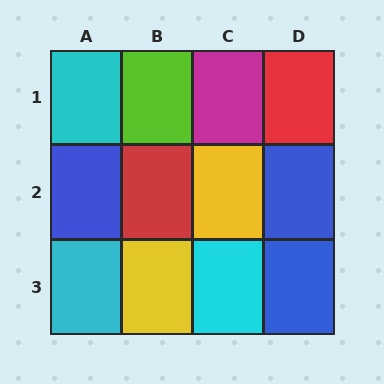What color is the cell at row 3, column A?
Cyan.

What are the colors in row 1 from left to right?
Cyan, lime, magenta, red.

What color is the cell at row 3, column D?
Blue.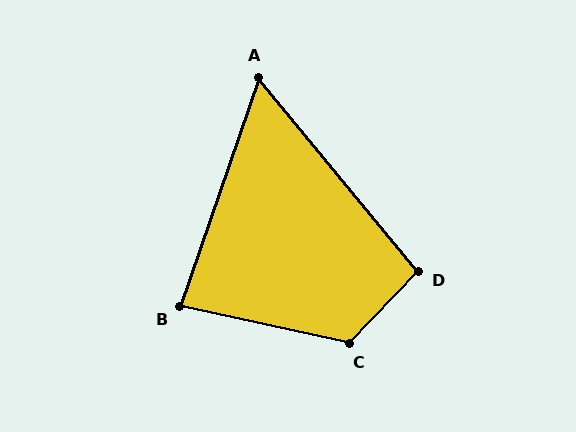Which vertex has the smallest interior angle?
A, at approximately 59 degrees.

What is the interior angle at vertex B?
Approximately 83 degrees (acute).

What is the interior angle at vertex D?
Approximately 97 degrees (obtuse).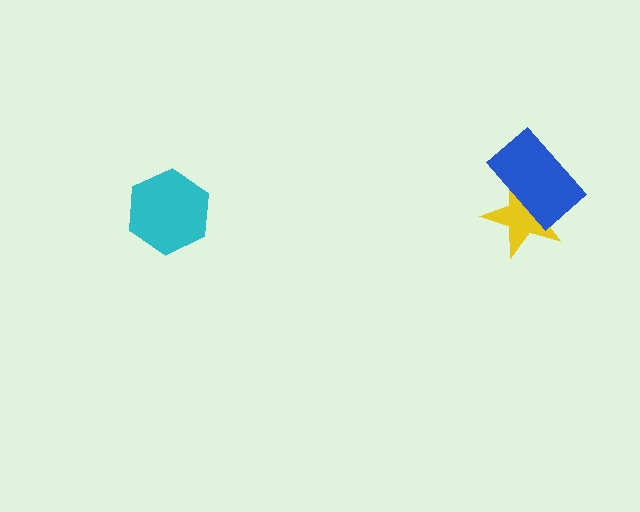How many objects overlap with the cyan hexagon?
0 objects overlap with the cyan hexagon.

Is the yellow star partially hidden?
Yes, it is partially covered by another shape.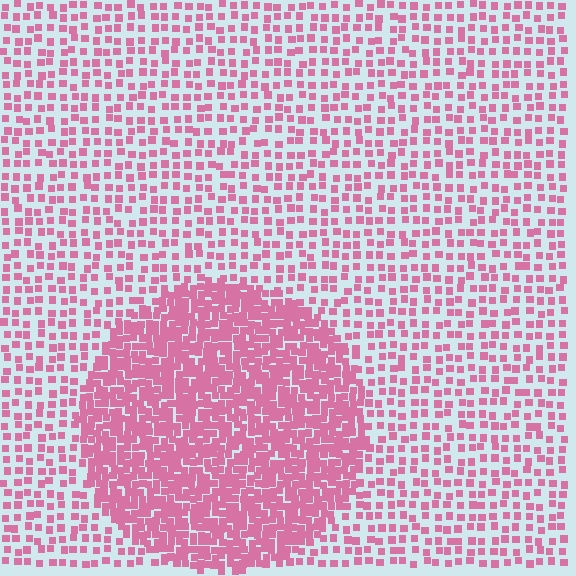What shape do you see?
I see a circle.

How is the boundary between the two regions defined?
The boundary is defined by a change in element density (approximately 2.4x ratio). All elements are the same color, size, and shape.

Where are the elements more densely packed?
The elements are more densely packed inside the circle boundary.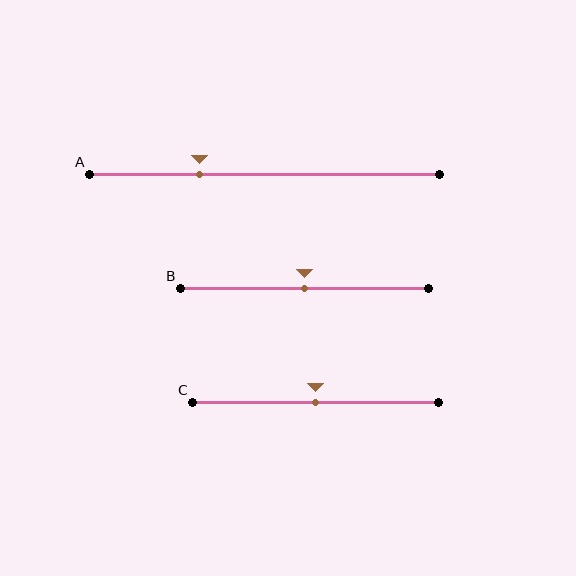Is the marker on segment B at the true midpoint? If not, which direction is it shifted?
Yes, the marker on segment B is at the true midpoint.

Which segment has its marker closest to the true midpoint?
Segment B has its marker closest to the true midpoint.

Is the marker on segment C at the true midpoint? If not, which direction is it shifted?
Yes, the marker on segment C is at the true midpoint.